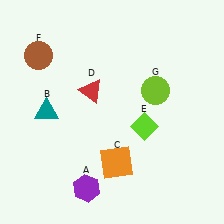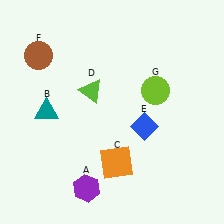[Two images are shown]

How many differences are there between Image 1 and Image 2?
There are 2 differences between the two images.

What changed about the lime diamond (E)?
In Image 1, E is lime. In Image 2, it changed to blue.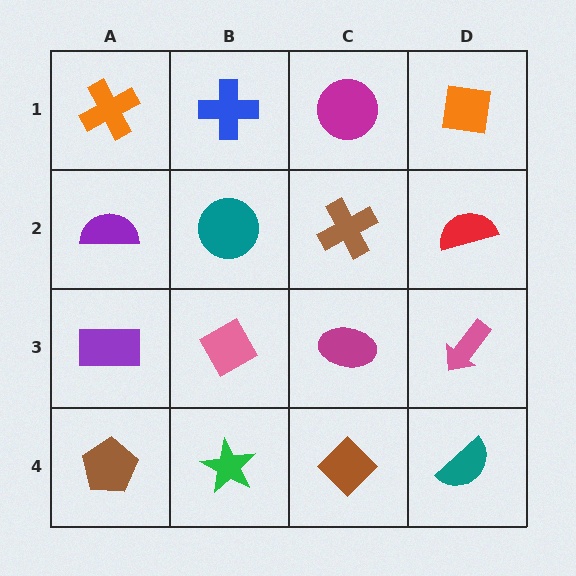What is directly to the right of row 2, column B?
A brown cross.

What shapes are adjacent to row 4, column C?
A magenta ellipse (row 3, column C), a green star (row 4, column B), a teal semicircle (row 4, column D).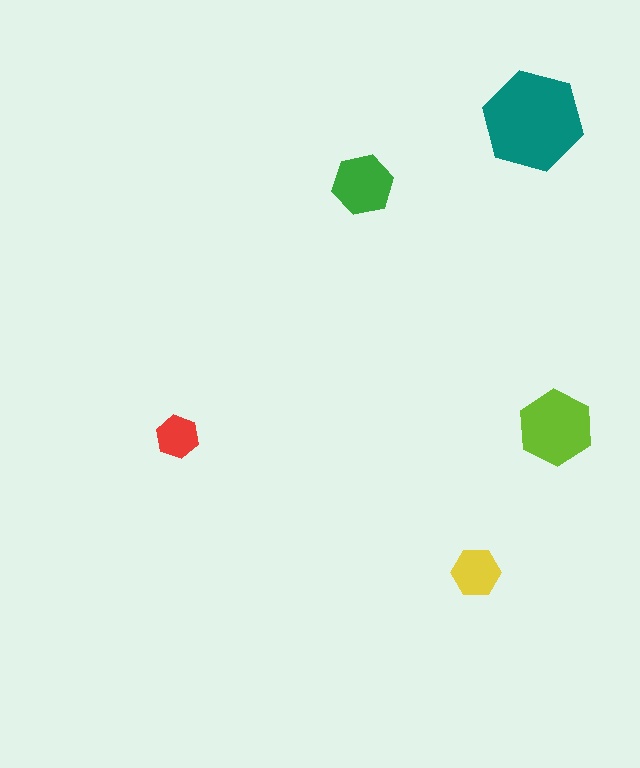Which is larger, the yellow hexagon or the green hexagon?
The green one.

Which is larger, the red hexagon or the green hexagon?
The green one.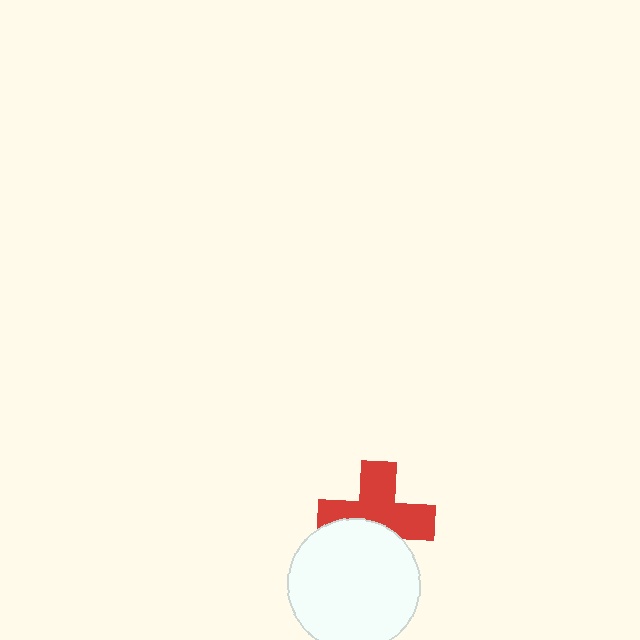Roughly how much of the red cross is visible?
About half of it is visible (roughly 63%).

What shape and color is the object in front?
The object in front is a white circle.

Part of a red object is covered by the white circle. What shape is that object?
It is a cross.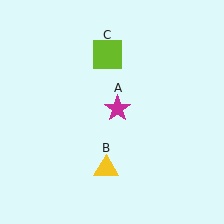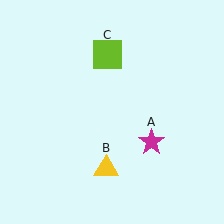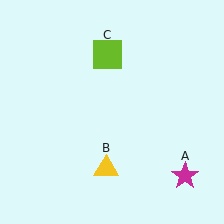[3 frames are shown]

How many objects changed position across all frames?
1 object changed position: magenta star (object A).